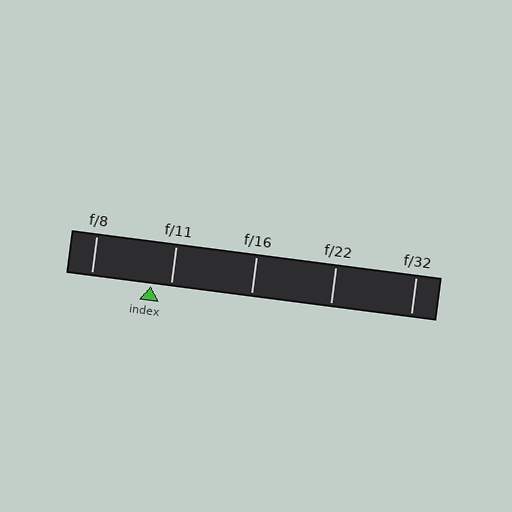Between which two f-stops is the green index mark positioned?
The index mark is between f/8 and f/11.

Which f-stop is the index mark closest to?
The index mark is closest to f/11.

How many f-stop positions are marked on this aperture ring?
There are 5 f-stop positions marked.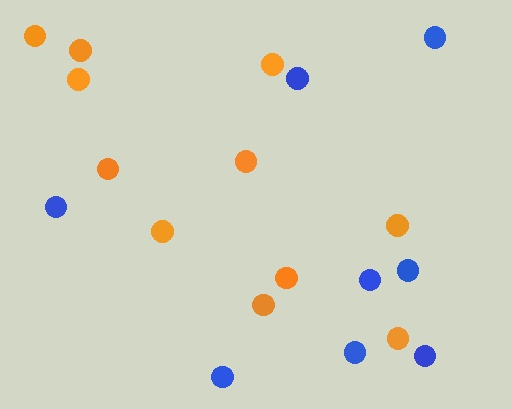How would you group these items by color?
There are 2 groups: one group of blue circles (8) and one group of orange circles (11).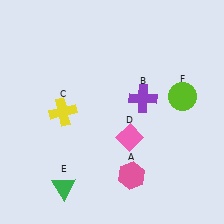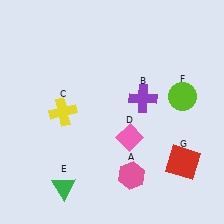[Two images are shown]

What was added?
A red square (G) was added in Image 2.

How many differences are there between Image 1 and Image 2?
There is 1 difference between the two images.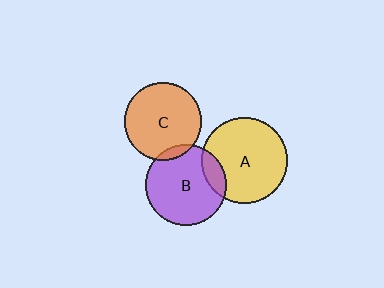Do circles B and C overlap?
Yes.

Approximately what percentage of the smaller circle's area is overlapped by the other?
Approximately 5%.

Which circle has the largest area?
Circle A (yellow).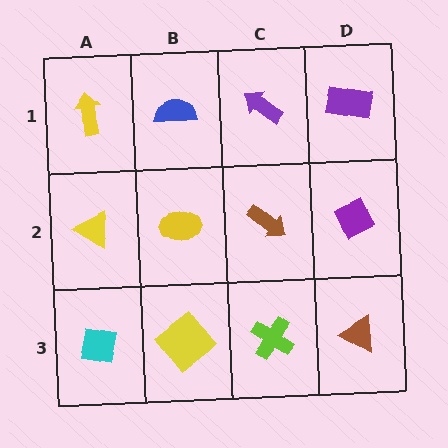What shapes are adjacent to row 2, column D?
A purple rectangle (row 1, column D), a brown triangle (row 3, column D), a brown arrow (row 2, column C).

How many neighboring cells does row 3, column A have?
2.